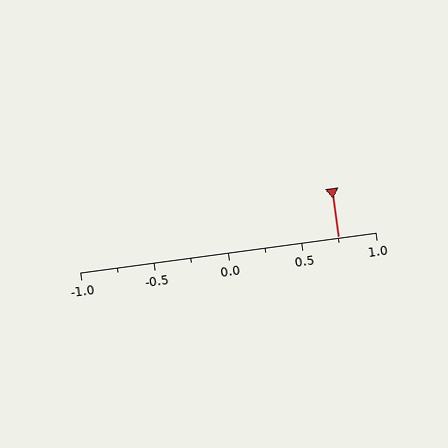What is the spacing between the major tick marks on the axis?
The major ticks are spaced 0.5 apart.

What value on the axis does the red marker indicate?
The marker indicates approximately 0.75.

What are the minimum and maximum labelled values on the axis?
The axis runs from -1.0 to 1.0.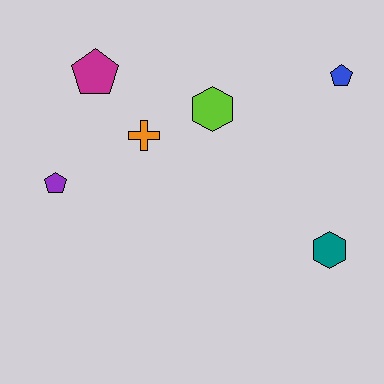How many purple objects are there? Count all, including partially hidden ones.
There is 1 purple object.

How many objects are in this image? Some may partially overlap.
There are 6 objects.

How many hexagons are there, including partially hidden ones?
There are 2 hexagons.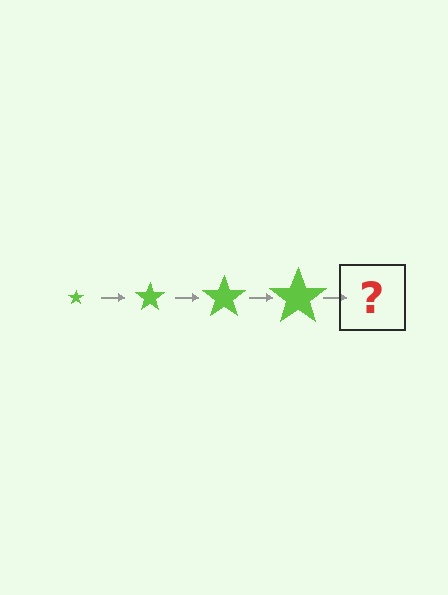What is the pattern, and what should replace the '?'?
The pattern is that the star gets progressively larger each step. The '?' should be a lime star, larger than the previous one.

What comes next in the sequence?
The next element should be a lime star, larger than the previous one.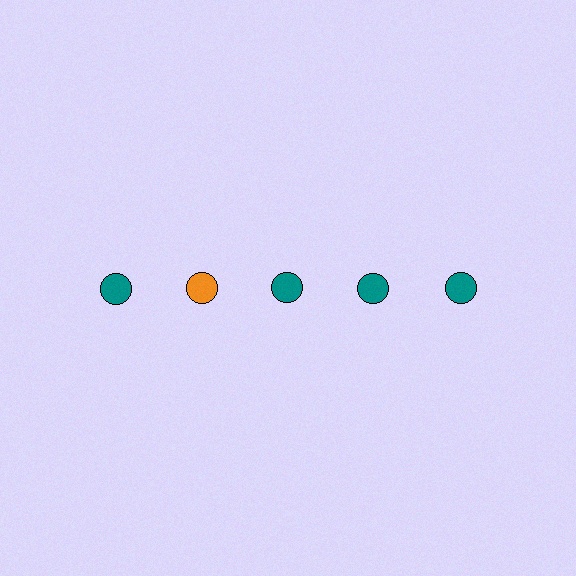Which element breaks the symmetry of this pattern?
The orange circle in the top row, second from left column breaks the symmetry. All other shapes are teal circles.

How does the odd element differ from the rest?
It has a different color: orange instead of teal.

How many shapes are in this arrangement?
There are 5 shapes arranged in a grid pattern.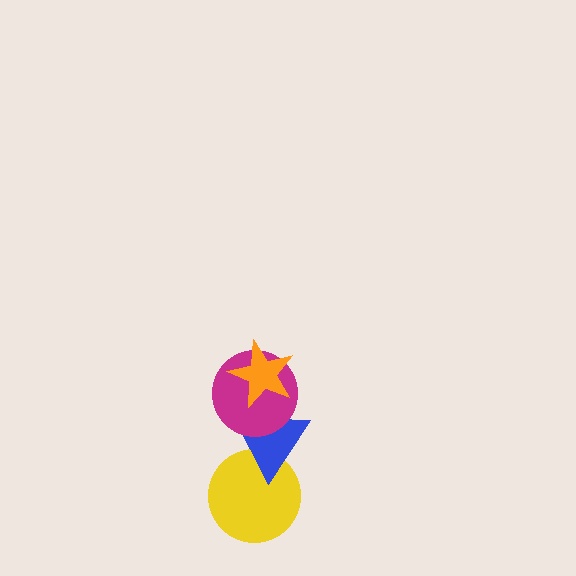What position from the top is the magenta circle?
The magenta circle is 2nd from the top.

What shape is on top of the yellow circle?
The blue triangle is on top of the yellow circle.